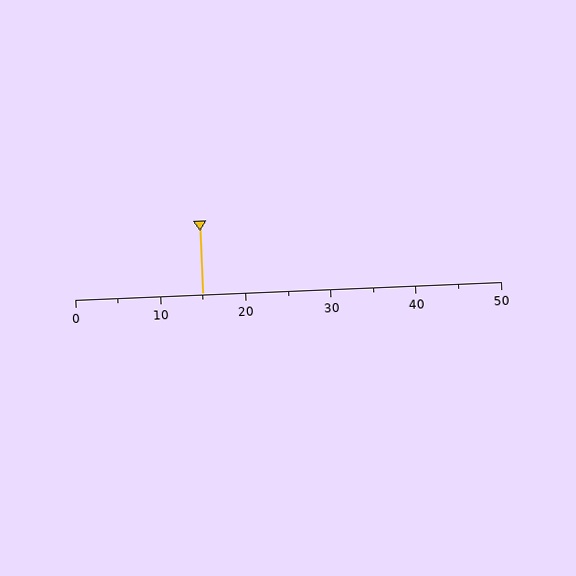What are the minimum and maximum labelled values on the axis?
The axis runs from 0 to 50.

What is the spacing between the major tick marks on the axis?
The major ticks are spaced 10 apart.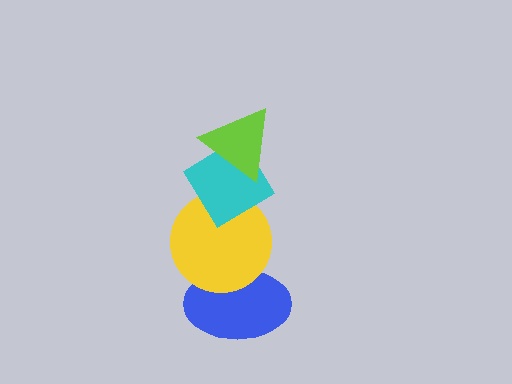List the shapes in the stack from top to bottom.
From top to bottom: the lime triangle, the cyan diamond, the yellow circle, the blue ellipse.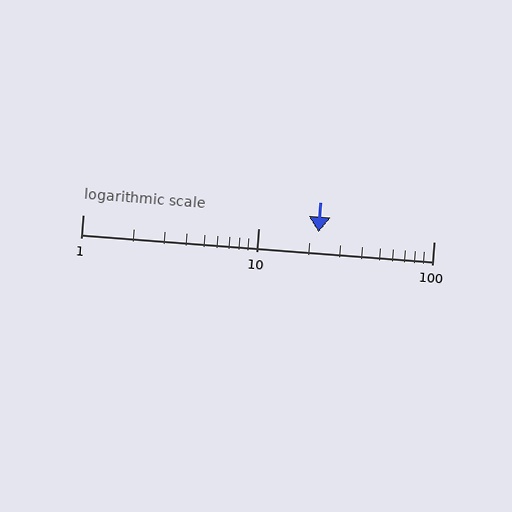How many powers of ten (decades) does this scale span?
The scale spans 2 decades, from 1 to 100.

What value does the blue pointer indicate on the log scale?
The pointer indicates approximately 22.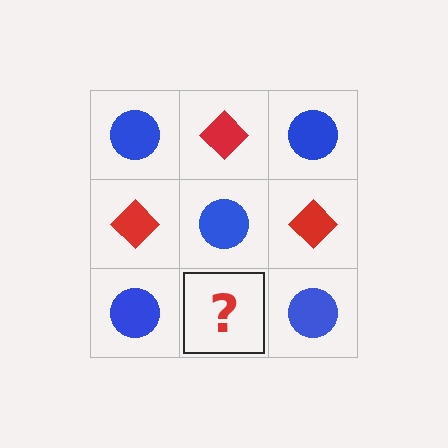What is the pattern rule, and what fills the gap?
The rule is that it alternates blue circle and red diamond in a checkerboard pattern. The gap should be filled with a red diamond.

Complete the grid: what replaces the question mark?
The question mark should be replaced with a red diamond.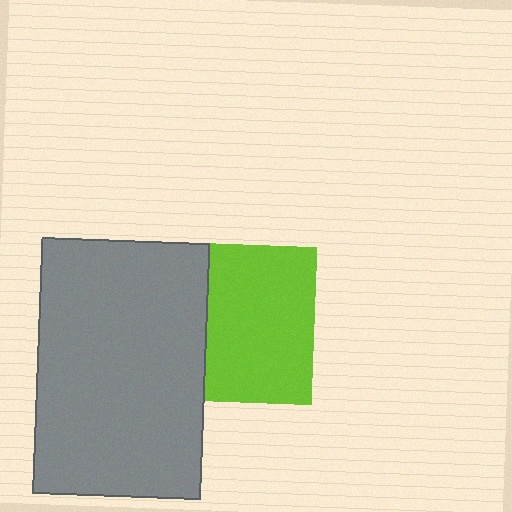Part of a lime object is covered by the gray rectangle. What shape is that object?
It is a square.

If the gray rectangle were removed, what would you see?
You would see the complete lime square.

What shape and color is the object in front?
The object in front is a gray rectangle.